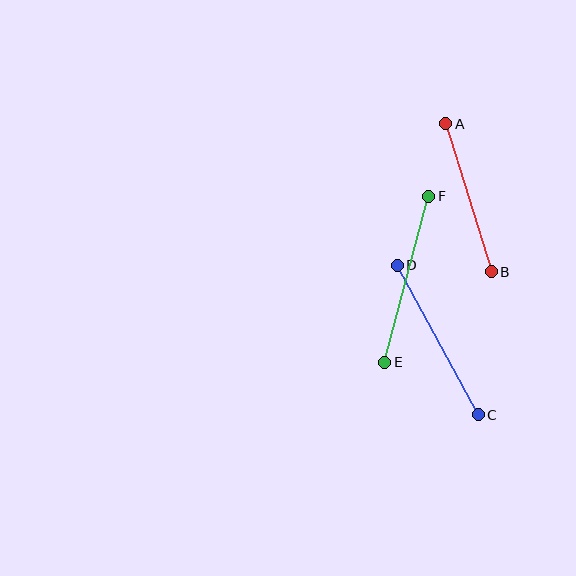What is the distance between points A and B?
The distance is approximately 155 pixels.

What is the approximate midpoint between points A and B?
The midpoint is at approximately (469, 198) pixels.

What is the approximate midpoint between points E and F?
The midpoint is at approximately (407, 279) pixels.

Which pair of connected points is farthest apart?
Points E and F are farthest apart.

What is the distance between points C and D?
The distance is approximately 170 pixels.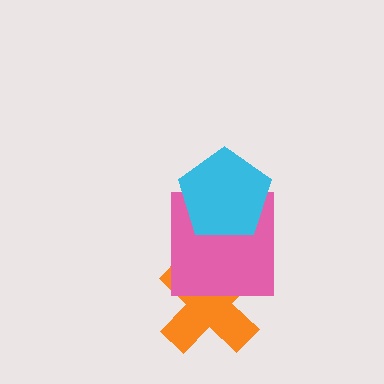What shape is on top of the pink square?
The cyan pentagon is on top of the pink square.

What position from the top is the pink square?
The pink square is 2nd from the top.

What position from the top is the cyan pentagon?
The cyan pentagon is 1st from the top.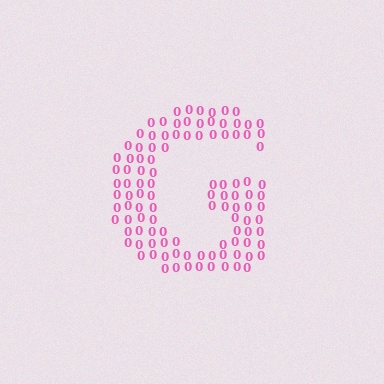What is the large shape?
The large shape is the letter G.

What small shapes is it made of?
It is made of small digit 0's.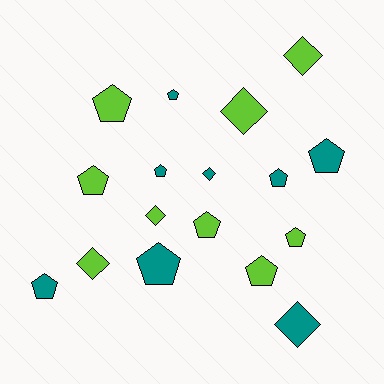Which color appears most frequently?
Lime, with 9 objects.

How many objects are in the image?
There are 17 objects.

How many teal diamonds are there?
There are 2 teal diamonds.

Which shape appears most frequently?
Pentagon, with 11 objects.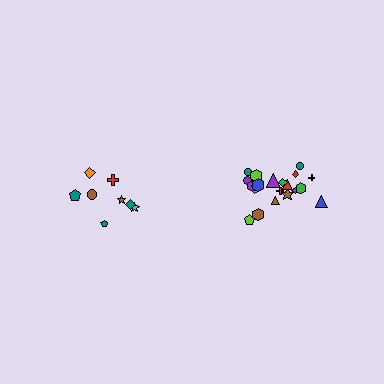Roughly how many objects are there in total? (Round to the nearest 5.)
Roughly 30 objects in total.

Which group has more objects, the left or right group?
The right group.